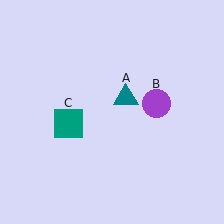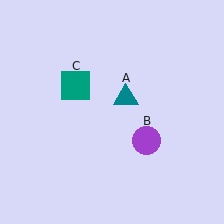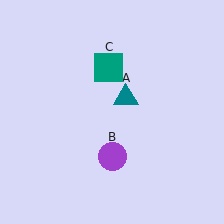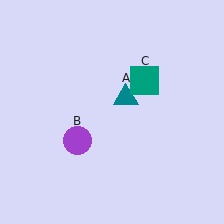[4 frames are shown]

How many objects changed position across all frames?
2 objects changed position: purple circle (object B), teal square (object C).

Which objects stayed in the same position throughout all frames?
Teal triangle (object A) remained stationary.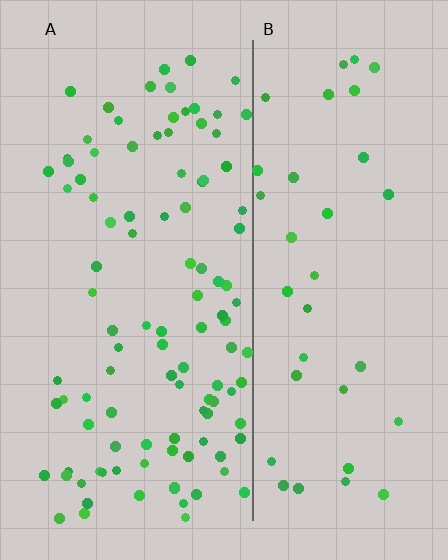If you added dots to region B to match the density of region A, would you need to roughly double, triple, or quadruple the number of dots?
Approximately triple.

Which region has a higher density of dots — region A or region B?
A (the left).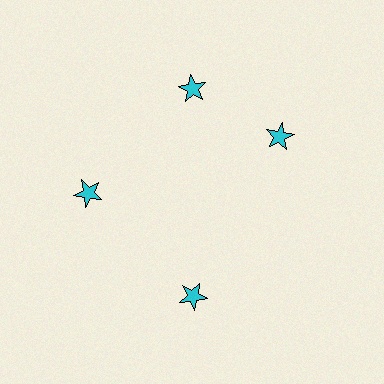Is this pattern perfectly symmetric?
No. The 4 cyan stars are arranged in a ring, but one element near the 3 o'clock position is rotated out of alignment along the ring, breaking the 4-fold rotational symmetry.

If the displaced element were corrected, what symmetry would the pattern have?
It would have 4-fold rotational symmetry — the pattern would map onto itself every 90 degrees.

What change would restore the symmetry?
The symmetry would be restored by rotating it back into even spacing with its neighbors so that all 4 stars sit at equal angles and equal distance from the center.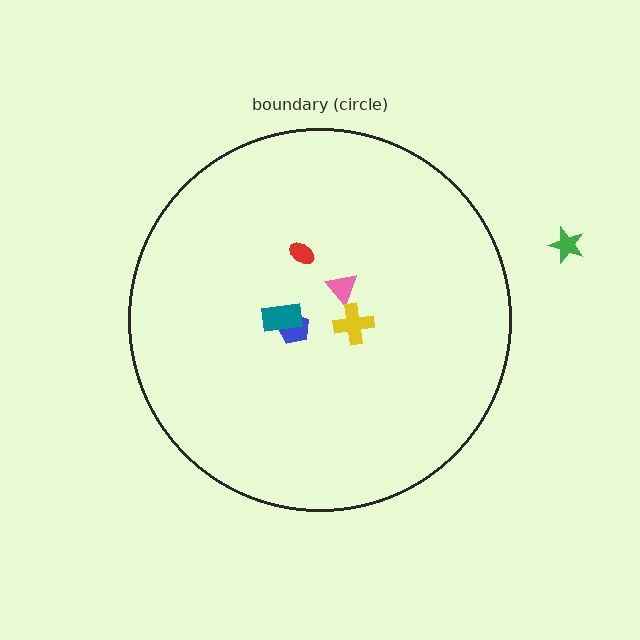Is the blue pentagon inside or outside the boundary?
Inside.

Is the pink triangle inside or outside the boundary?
Inside.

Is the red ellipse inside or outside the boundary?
Inside.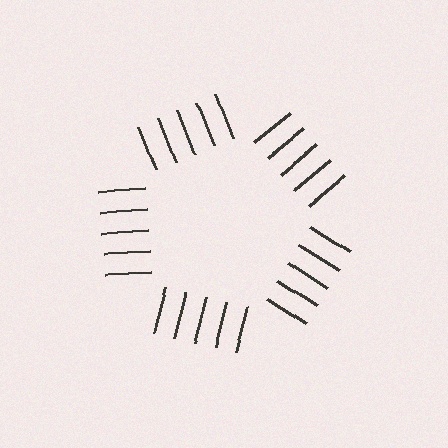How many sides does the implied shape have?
5 sides — the line-ends trace a pentagon.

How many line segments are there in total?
25 — 5 along each of the 5 edges.